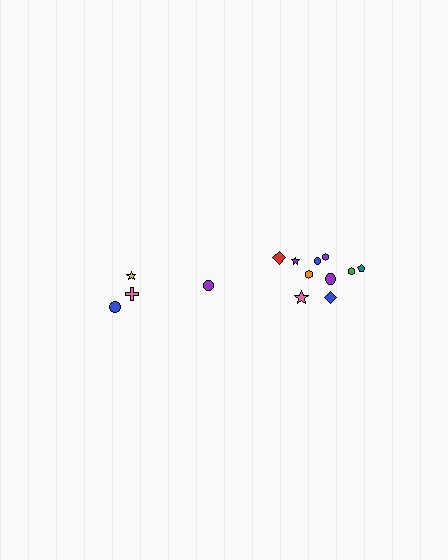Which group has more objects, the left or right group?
The right group.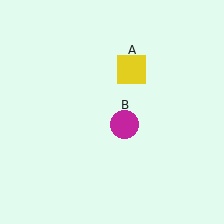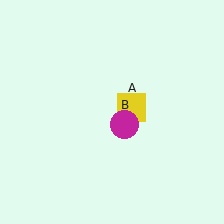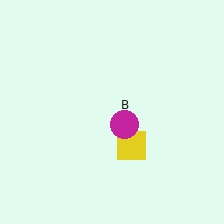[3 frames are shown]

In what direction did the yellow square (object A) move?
The yellow square (object A) moved down.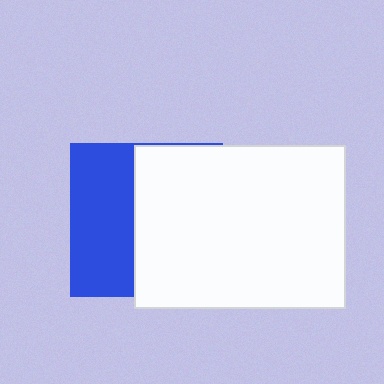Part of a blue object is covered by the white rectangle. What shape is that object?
It is a square.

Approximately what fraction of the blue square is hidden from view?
Roughly 58% of the blue square is hidden behind the white rectangle.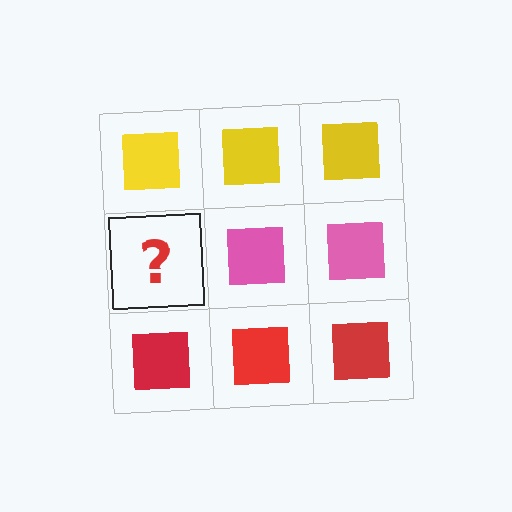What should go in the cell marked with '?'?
The missing cell should contain a pink square.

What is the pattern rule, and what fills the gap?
The rule is that each row has a consistent color. The gap should be filled with a pink square.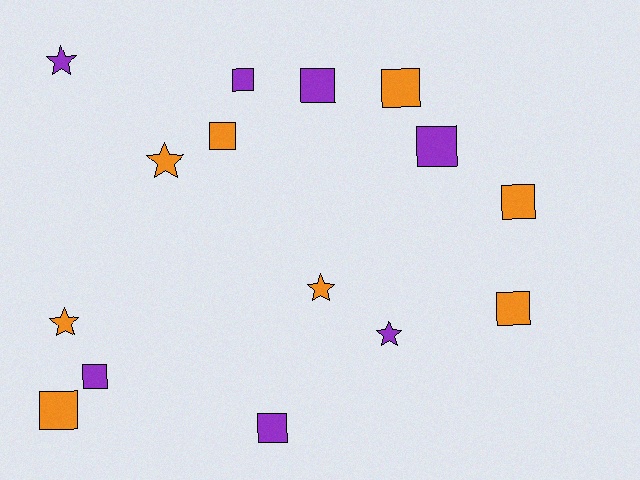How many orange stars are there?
There are 3 orange stars.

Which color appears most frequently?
Orange, with 8 objects.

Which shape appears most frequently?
Square, with 10 objects.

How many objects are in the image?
There are 15 objects.